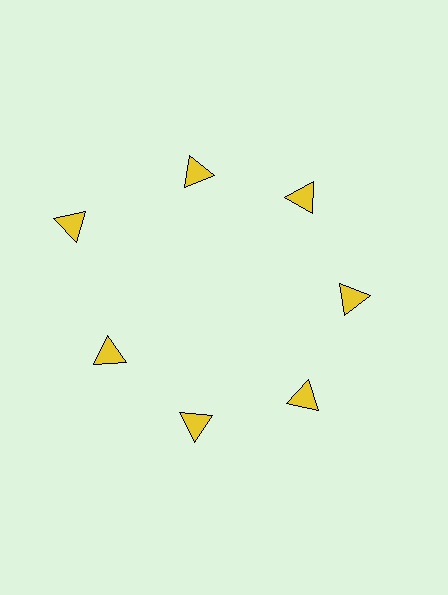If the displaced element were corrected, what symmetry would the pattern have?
It would have 7-fold rotational symmetry — the pattern would map onto itself every 51 degrees.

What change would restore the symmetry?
The symmetry would be restored by moving it inward, back onto the ring so that all 7 triangles sit at equal angles and equal distance from the center.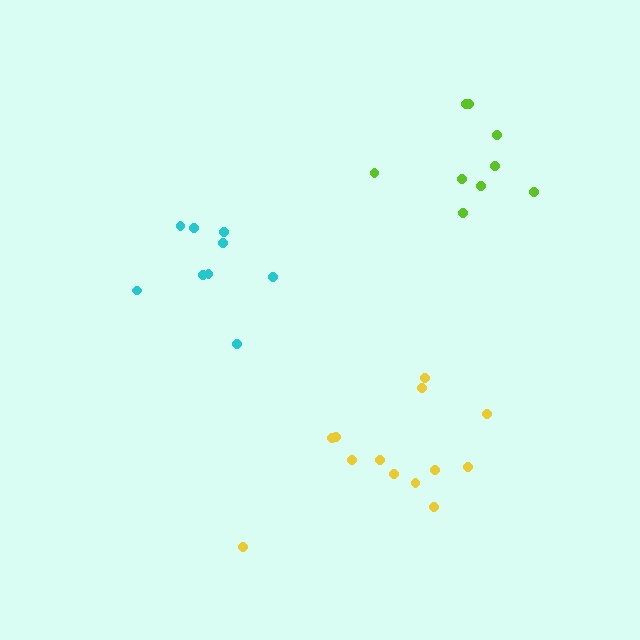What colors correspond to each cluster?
The clusters are colored: lime, cyan, yellow.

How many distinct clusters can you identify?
There are 3 distinct clusters.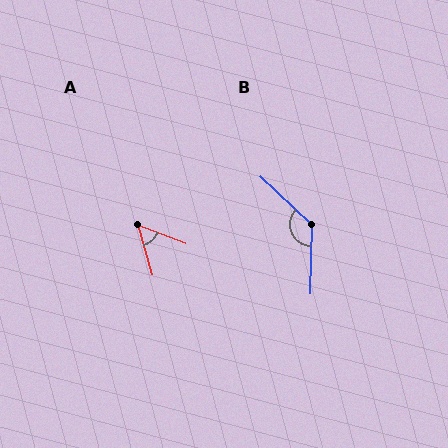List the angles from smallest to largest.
A (52°), B (132°).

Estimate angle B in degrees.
Approximately 132 degrees.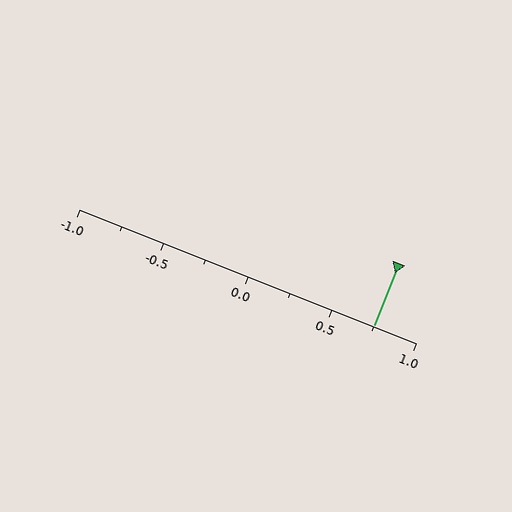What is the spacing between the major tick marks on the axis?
The major ticks are spaced 0.5 apart.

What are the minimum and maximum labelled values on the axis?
The axis runs from -1.0 to 1.0.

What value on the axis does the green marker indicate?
The marker indicates approximately 0.75.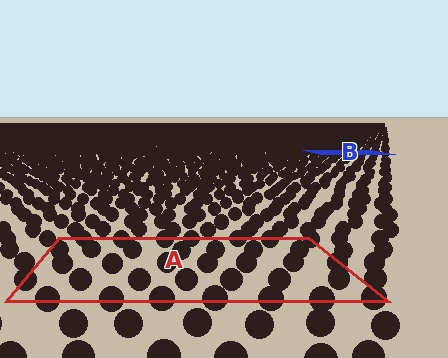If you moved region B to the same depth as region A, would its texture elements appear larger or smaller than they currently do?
They would appear larger. At a closer depth, the same texture elements are projected at a bigger on-screen size.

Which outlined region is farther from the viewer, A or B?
Region B is farther from the viewer — the texture elements inside it appear smaller and more densely packed.